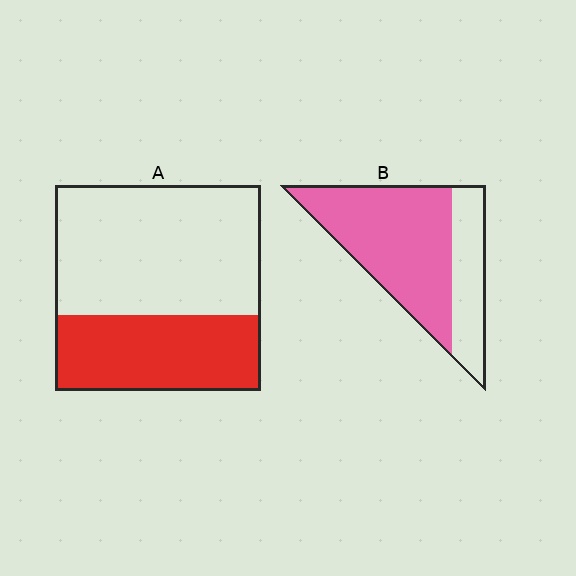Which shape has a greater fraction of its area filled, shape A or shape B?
Shape B.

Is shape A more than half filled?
No.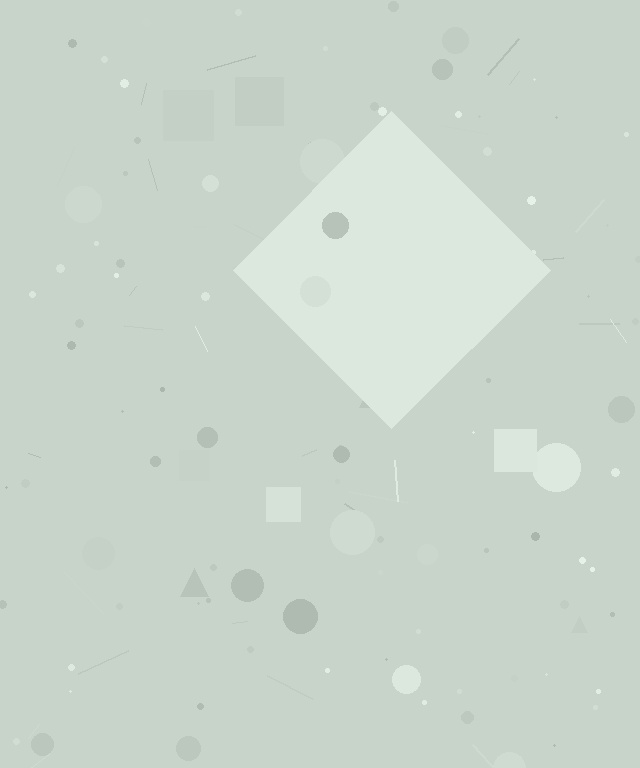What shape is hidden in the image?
A diamond is hidden in the image.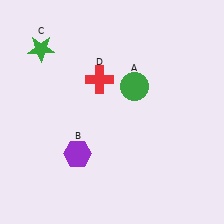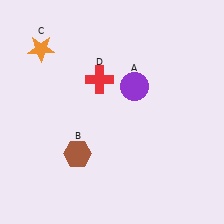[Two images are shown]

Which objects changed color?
A changed from green to purple. B changed from purple to brown. C changed from green to orange.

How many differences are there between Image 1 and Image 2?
There are 3 differences between the two images.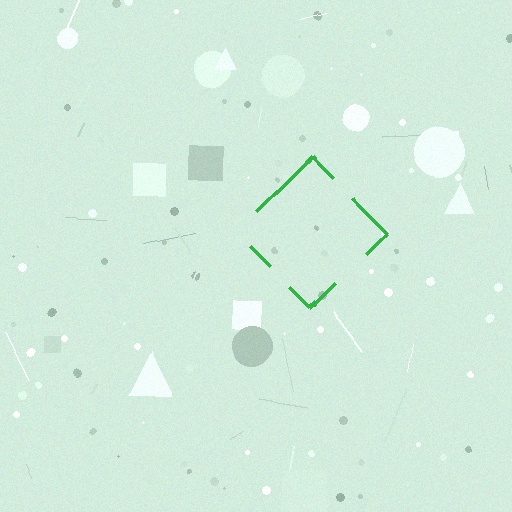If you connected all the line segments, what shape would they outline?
They would outline a diamond.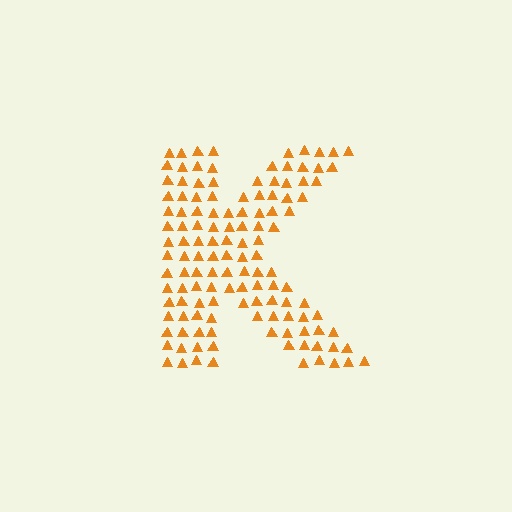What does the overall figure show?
The overall figure shows the letter K.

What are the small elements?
The small elements are triangles.